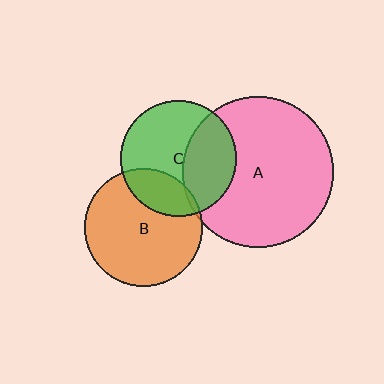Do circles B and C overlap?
Yes.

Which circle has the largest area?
Circle A (pink).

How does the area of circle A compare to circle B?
Approximately 1.6 times.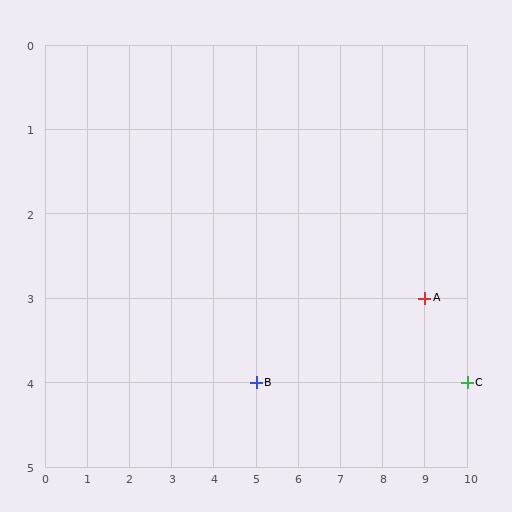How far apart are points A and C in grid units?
Points A and C are 1 column and 1 row apart (about 1.4 grid units diagonally).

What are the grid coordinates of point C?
Point C is at grid coordinates (10, 4).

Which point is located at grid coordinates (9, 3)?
Point A is at (9, 3).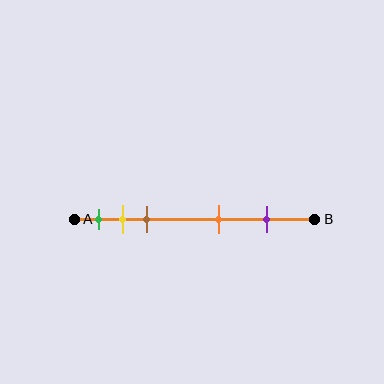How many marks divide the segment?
There are 5 marks dividing the segment.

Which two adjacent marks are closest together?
The yellow and brown marks are the closest adjacent pair.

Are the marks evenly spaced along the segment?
No, the marks are not evenly spaced.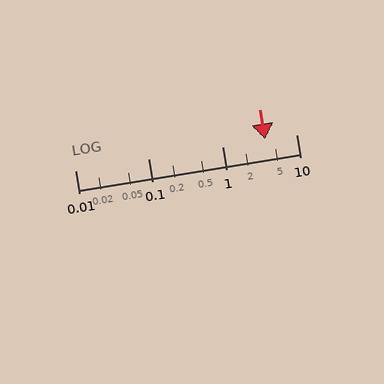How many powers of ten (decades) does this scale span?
The scale spans 3 decades, from 0.01 to 10.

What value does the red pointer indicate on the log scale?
The pointer indicates approximately 3.8.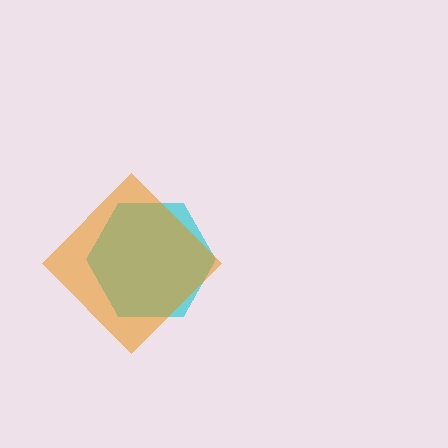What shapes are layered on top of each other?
The layered shapes are: a cyan hexagon, an orange diamond.